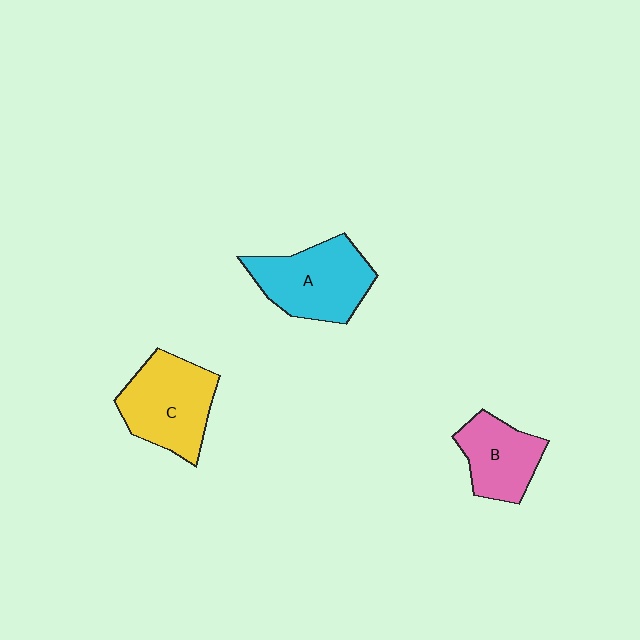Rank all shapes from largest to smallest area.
From largest to smallest: C (yellow), A (cyan), B (pink).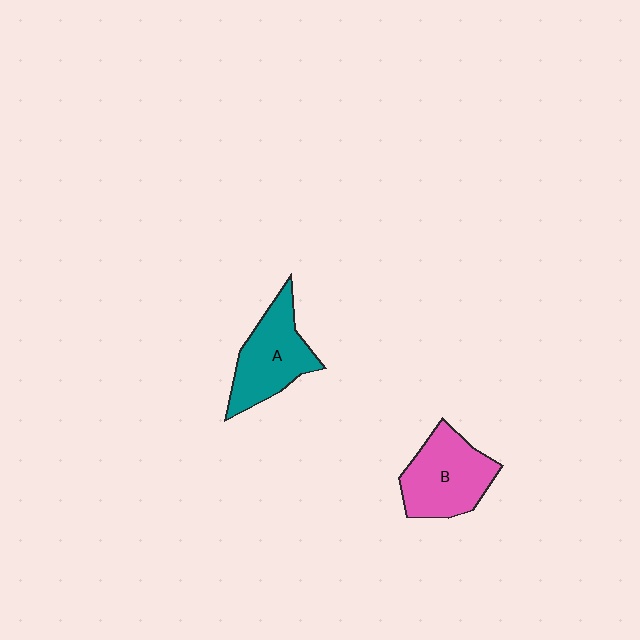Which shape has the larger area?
Shape B (pink).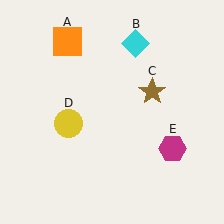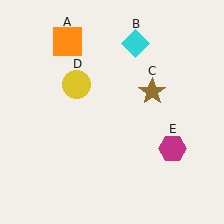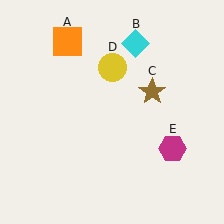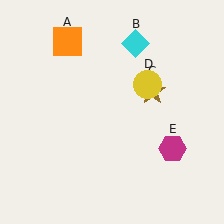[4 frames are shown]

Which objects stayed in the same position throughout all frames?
Orange square (object A) and cyan diamond (object B) and brown star (object C) and magenta hexagon (object E) remained stationary.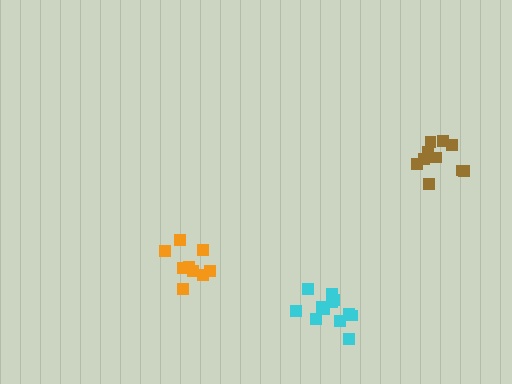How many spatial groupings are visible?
There are 3 spatial groupings.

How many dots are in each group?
Group 1: 12 dots, Group 2: 10 dots, Group 3: 9 dots (31 total).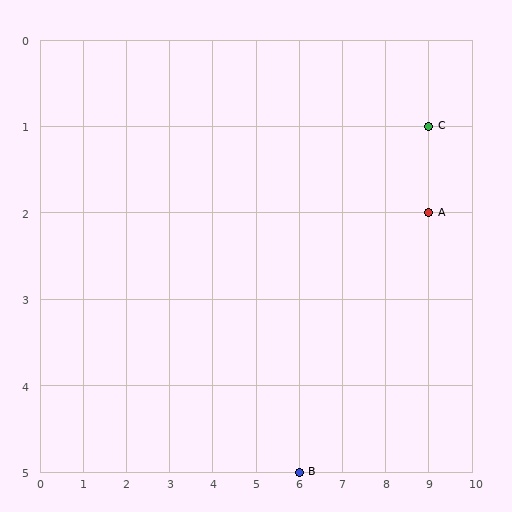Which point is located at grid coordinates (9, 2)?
Point A is at (9, 2).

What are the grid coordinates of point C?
Point C is at grid coordinates (9, 1).